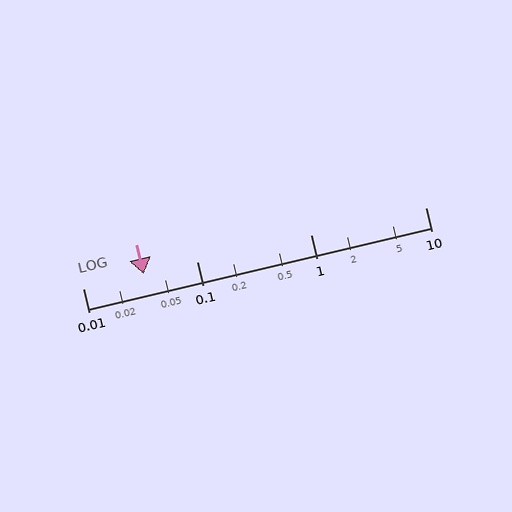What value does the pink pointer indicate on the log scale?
The pointer indicates approximately 0.034.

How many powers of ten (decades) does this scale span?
The scale spans 3 decades, from 0.01 to 10.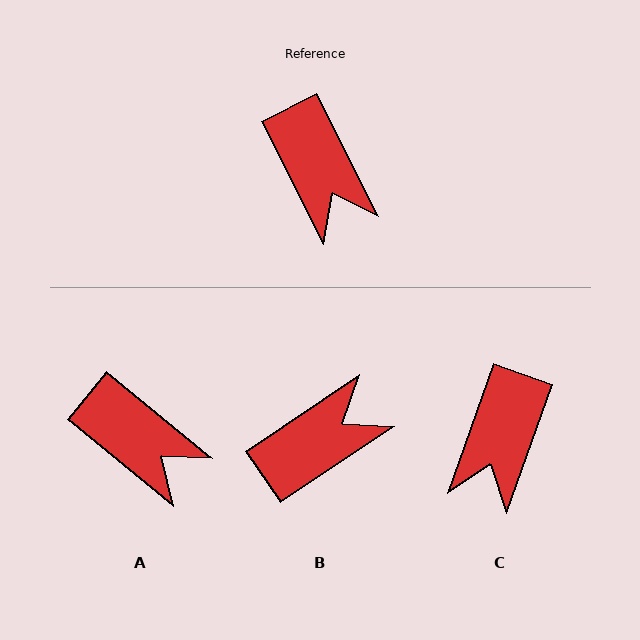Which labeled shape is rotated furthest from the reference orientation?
B, about 97 degrees away.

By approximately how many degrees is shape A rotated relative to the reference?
Approximately 24 degrees counter-clockwise.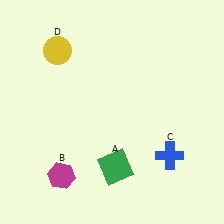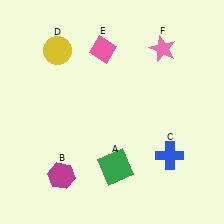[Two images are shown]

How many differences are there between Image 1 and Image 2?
There are 2 differences between the two images.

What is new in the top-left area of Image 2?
A pink diamond (E) was added in the top-left area of Image 2.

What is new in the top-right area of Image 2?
A pink star (F) was added in the top-right area of Image 2.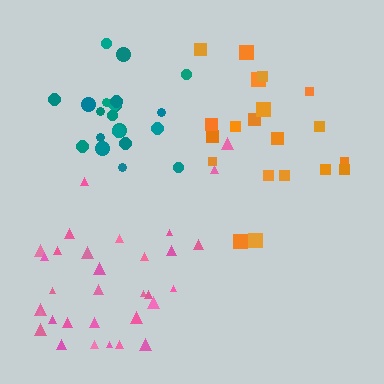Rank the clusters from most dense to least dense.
teal, pink, orange.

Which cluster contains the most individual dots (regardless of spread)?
Pink (32).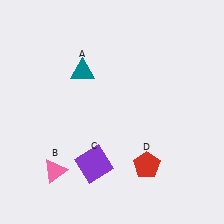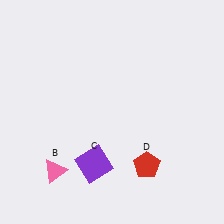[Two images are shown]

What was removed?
The teal triangle (A) was removed in Image 2.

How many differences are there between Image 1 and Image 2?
There is 1 difference between the two images.